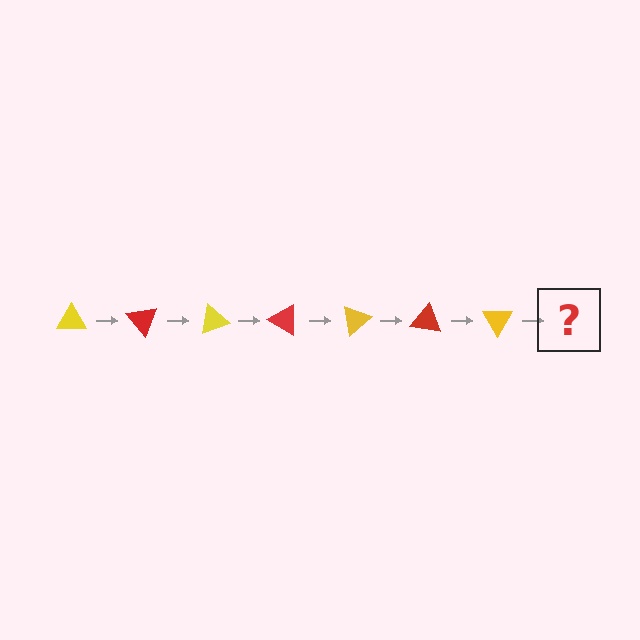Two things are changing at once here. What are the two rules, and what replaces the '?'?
The two rules are that it rotates 50 degrees each step and the color cycles through yellow and red. The '?' should be a red triangle, rotated 350 degrees from the start.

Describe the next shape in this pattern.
It should be a red triangle, rotated 350 degrees from the start.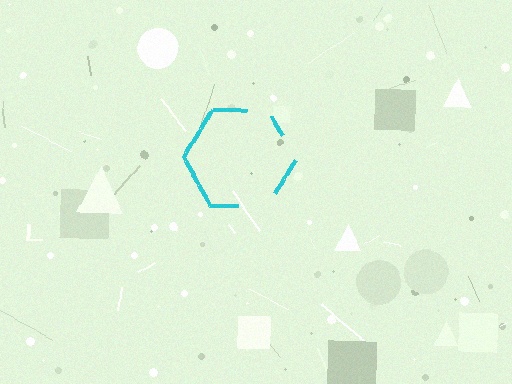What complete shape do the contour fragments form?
The contour fragments form a hexagon.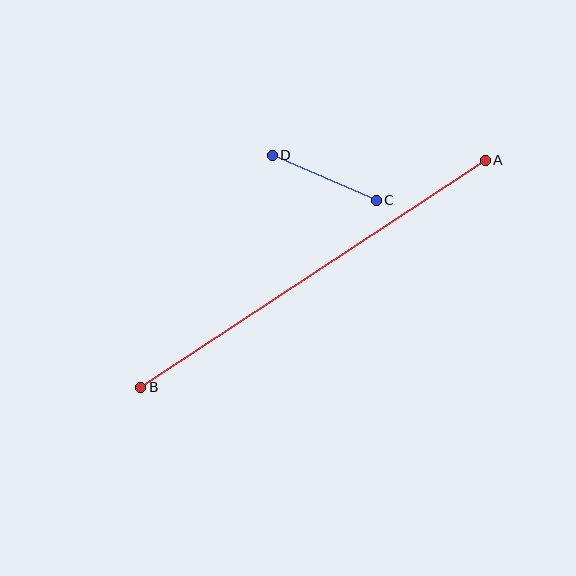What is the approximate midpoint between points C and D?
The midpoint is at approximately (324, 178) pixels.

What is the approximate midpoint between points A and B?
The midpoint is at approximately (313, 274) pixels.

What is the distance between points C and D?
The distance is approximately 113 pixels.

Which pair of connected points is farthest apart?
Points A and B are farthest apart.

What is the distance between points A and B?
The distance is approximately 413 pixels.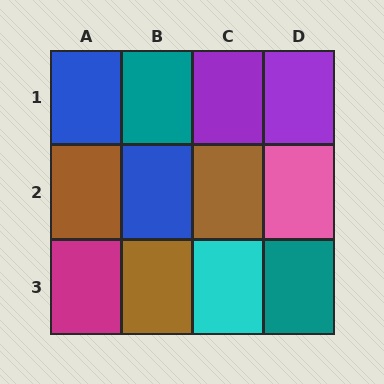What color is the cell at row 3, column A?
Magenta.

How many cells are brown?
3 cells are brown.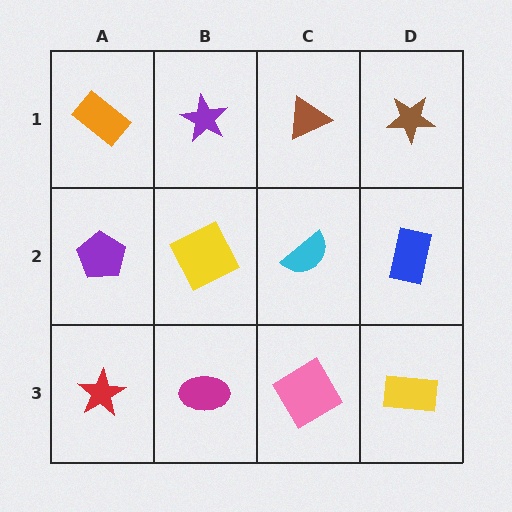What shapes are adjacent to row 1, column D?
A blue rectangle (row 2, column D), a brown triangle (row 1, column C).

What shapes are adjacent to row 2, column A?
An orange rectangle (row 1, column A), a red star (row 3, column A), a yellow square (row 2, column B).